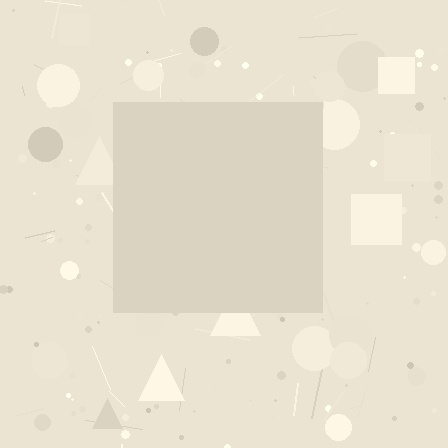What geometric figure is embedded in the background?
A square is embedded in the background.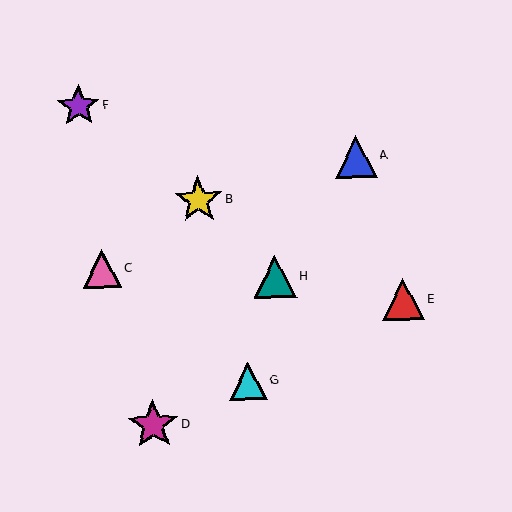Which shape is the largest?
The magenta star (labeled D) is the largest.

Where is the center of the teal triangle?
The center of the teal triangle is at (275, 277).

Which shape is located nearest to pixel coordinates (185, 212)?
The yellow star (labeled B) at (198, 200) is nearest to that location.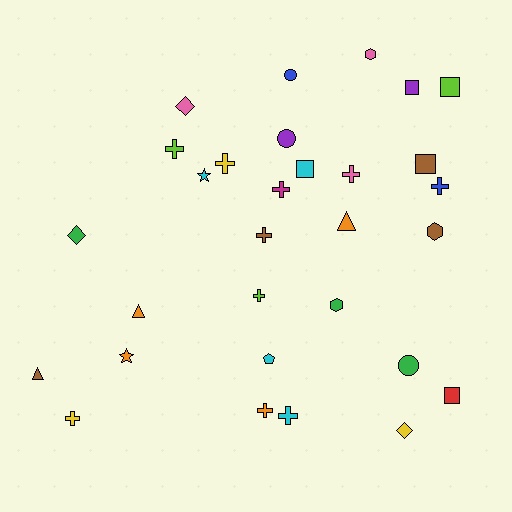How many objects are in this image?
There are 30 objects.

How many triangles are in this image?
There are 3 triangles.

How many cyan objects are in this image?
There are 4 cyan objects.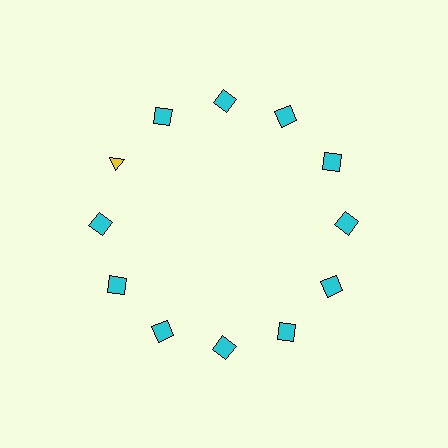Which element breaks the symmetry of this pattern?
The yellow triangle at roughly the 10 o'clock position breaks the symmetry. All other shapes are cyan squares.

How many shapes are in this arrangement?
There are 12 shapes arranged in a ring pattern.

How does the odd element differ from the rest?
It differs in both color (yellow instead of cyan) and shape (triangle instead of square).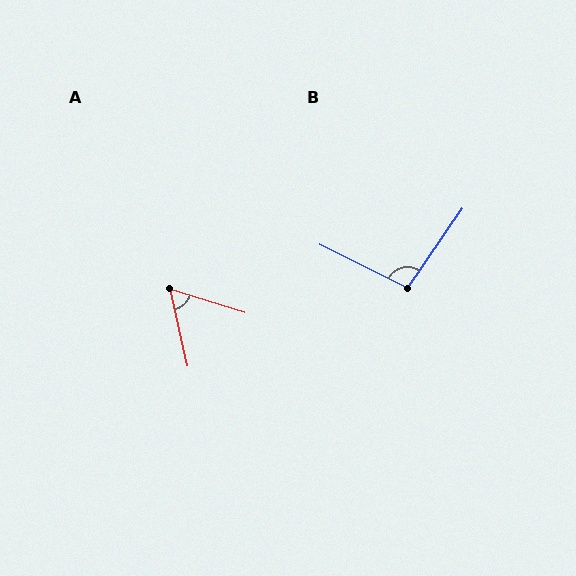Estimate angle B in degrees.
Approximately 98 degrees.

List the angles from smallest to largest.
A (60°), B (98°).